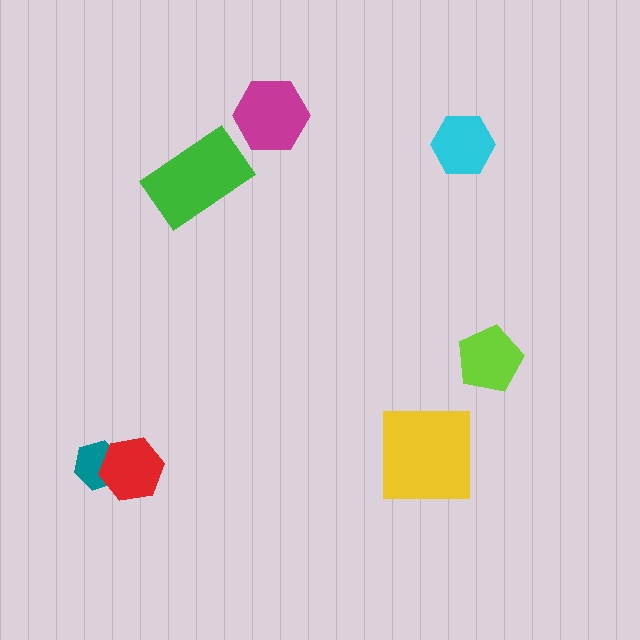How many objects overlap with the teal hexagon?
1 object overlaps with the teal hexagon.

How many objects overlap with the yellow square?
0 objects overlap with the yellow square.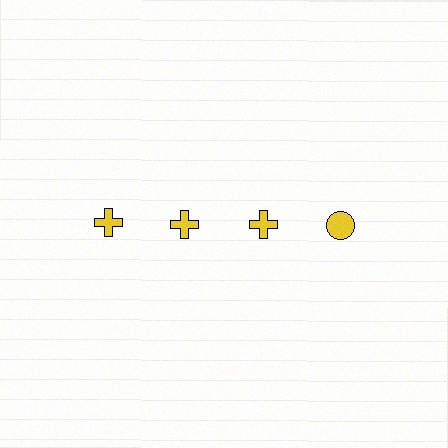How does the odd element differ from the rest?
It has a different shape: circle instead of cross.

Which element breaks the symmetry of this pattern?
The yellow circle in the top row, second from right column breaks the symmetry. All other shapes are yellow crosses.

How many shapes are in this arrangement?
There are 4 shapes arranged in a grid pattern.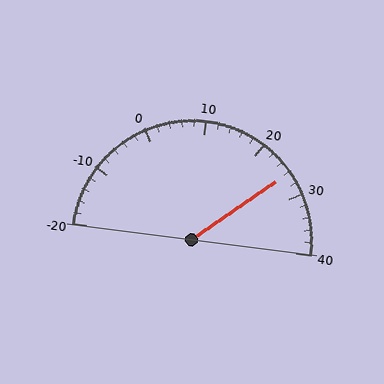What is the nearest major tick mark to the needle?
The nearest major tick mark is 30.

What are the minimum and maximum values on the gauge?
The gauge ranges from -20 to 40.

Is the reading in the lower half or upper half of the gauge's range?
The reading is in the upper half of the range (-20 to 40).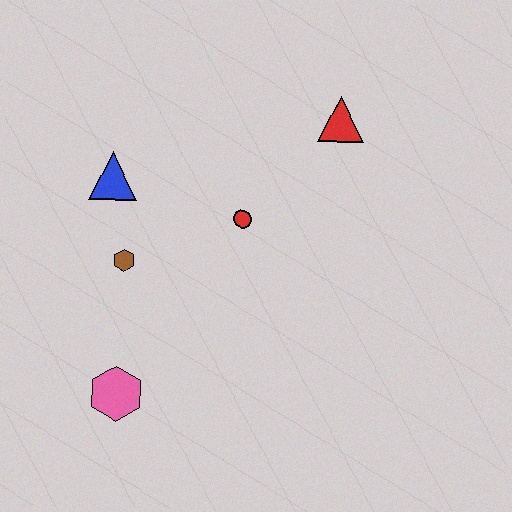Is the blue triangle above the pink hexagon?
Yes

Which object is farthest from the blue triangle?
The red triangle is farthest from the blue triangle.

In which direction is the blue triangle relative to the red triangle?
The blue triangle is to the left of the red triangle.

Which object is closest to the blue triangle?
The brown hexagon is closest to the blue triangle.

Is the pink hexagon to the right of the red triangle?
No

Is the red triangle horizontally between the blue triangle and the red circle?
No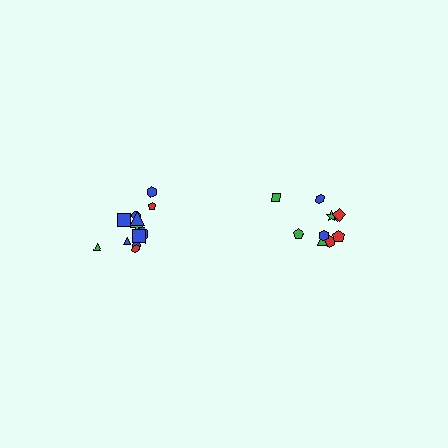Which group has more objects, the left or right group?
The left group.